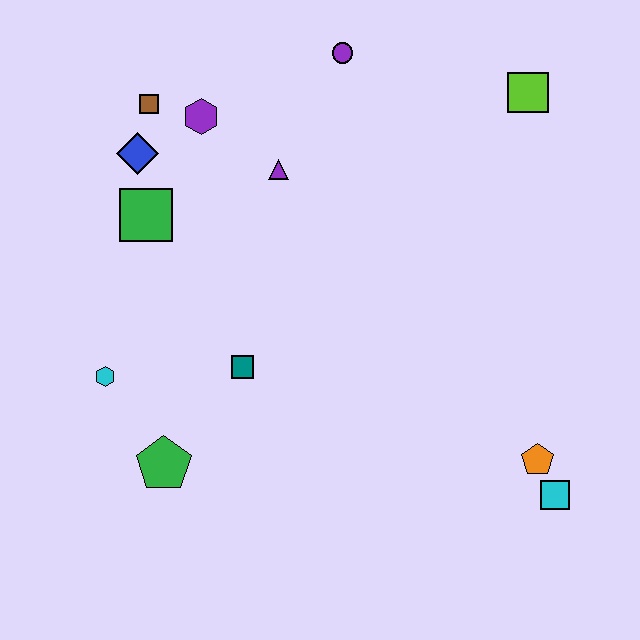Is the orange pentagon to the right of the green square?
Yes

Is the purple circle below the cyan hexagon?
No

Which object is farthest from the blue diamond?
The cyan square is farthest from the blue diamond.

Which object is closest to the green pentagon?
The cyan hexagon is closest to the green pentagon.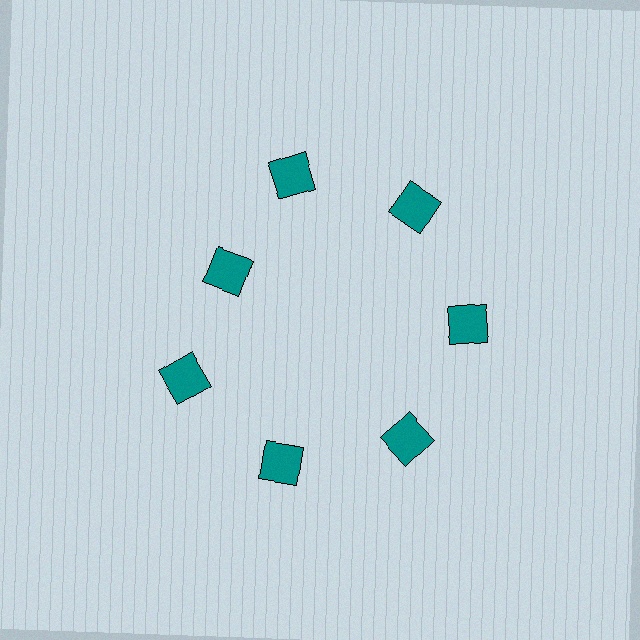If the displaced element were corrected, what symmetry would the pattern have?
It would have 7-fold rotational symmetry — the pattern would map onto itself every 51 degrees.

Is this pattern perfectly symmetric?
No. The 7 teal squares are arranged in a ring, but one element near the 10 o'clock position is pulled inward toward the center, breaking the 7-fold rotational symmetry.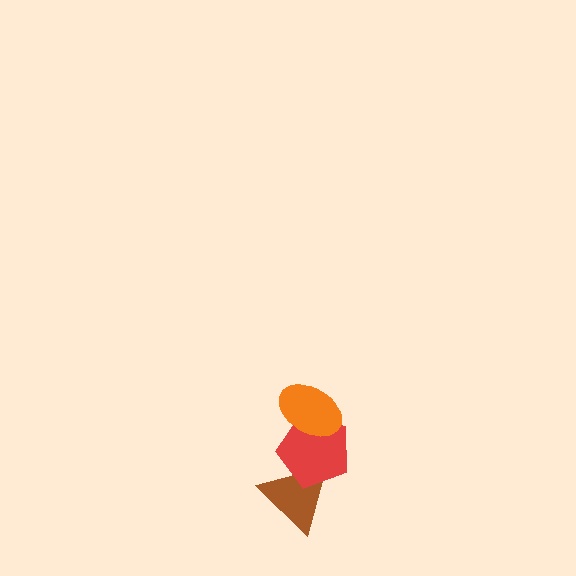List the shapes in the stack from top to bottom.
From top to bottom: the orange ellipse, the red pentagon, the brown triangle.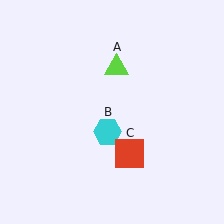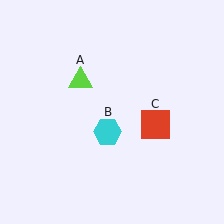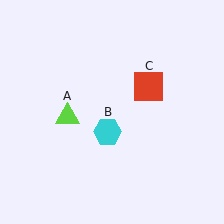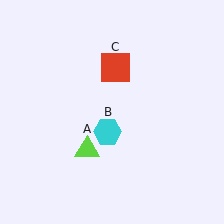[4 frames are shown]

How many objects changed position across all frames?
2 objects changed position: lime triangle (object A), red square (object C).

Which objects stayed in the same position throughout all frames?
Cyan hexagon (object B) remained stationary.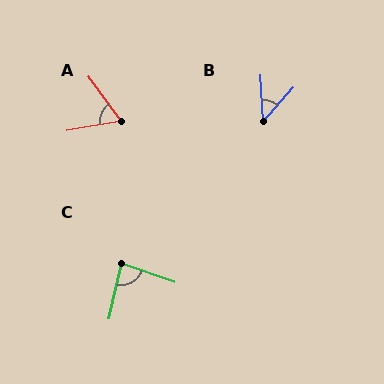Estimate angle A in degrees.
Approximately 64 degrees.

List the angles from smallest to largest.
B (45°), A (64°), C (83°).